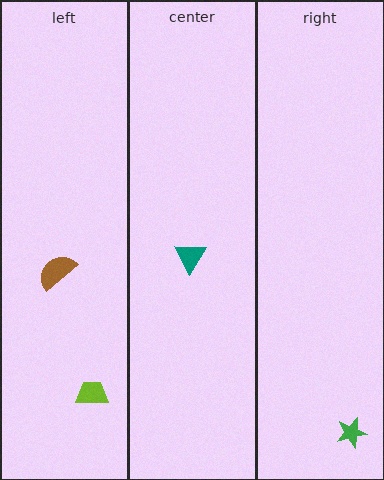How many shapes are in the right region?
1.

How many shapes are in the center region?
1.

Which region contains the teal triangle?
The center region.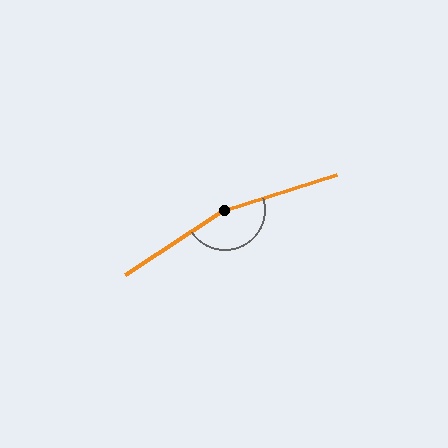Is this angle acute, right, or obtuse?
It is obtuse.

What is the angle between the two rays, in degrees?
Approximately 164 degrees.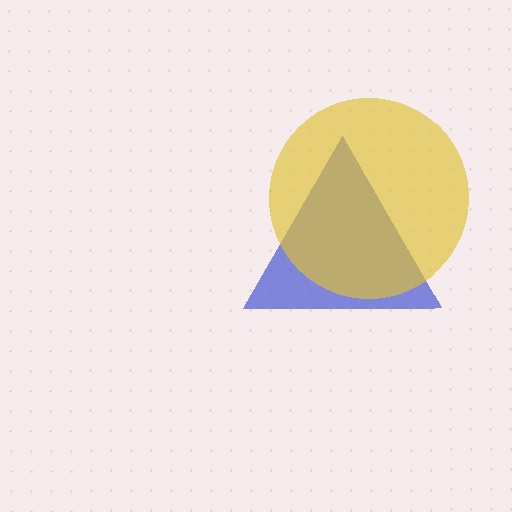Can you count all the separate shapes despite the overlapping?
Yes, there are 2 separate shapes.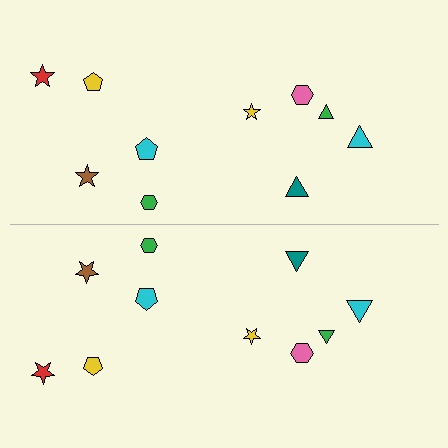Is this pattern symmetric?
Yes, this pattern has bilateral (reflection) symmetry.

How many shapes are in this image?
There are 20 shapes in this image.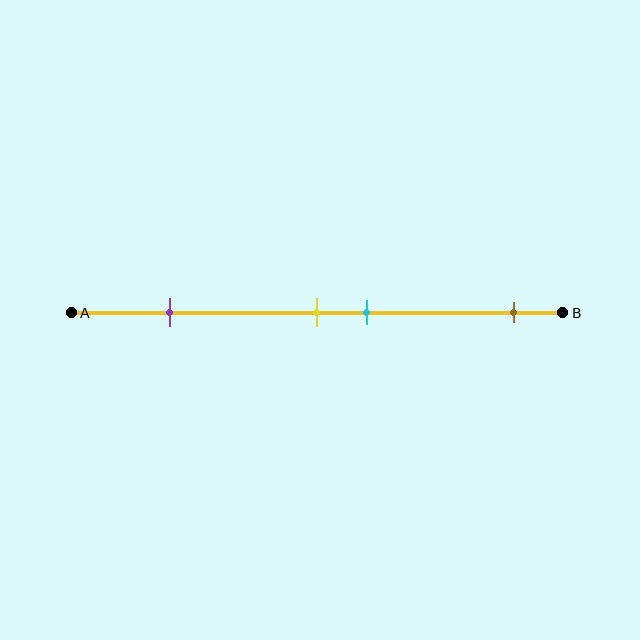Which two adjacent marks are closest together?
The yellow and cyan marks are the closest adjacent pair.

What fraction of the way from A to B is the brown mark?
The brown mark is approximately 90% (0.9) of the way from A to B.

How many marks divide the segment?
There are 4 marks dividing the segment.